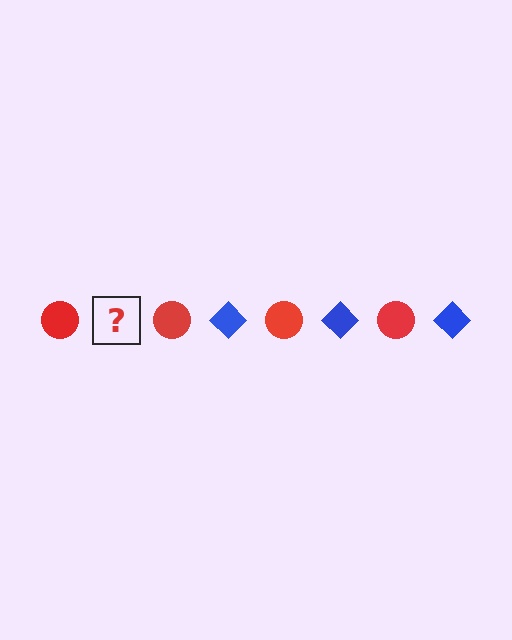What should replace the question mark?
The question mark should be replaced with a blue diamond.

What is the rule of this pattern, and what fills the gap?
The rule is that the pattern alternates between red circle and blue diamond. The gap should be filled with a blue diamond.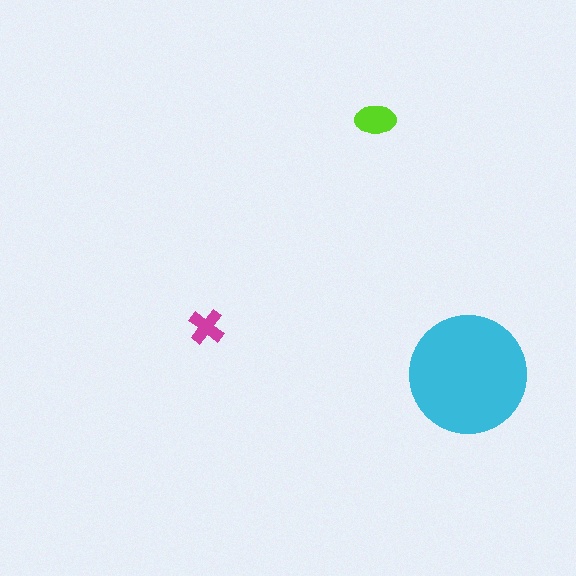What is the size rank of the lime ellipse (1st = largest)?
2nd.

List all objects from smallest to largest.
The magenta cross, the lime ellipse, the cyan circle.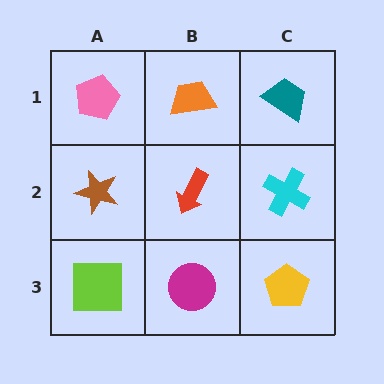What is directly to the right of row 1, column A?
An orange trapezoid.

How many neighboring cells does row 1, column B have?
3.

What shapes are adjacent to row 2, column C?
A teal trapezoid (row 1, column C), a yellow pentagon (row 3, column C), a red arrow (row 2, column B).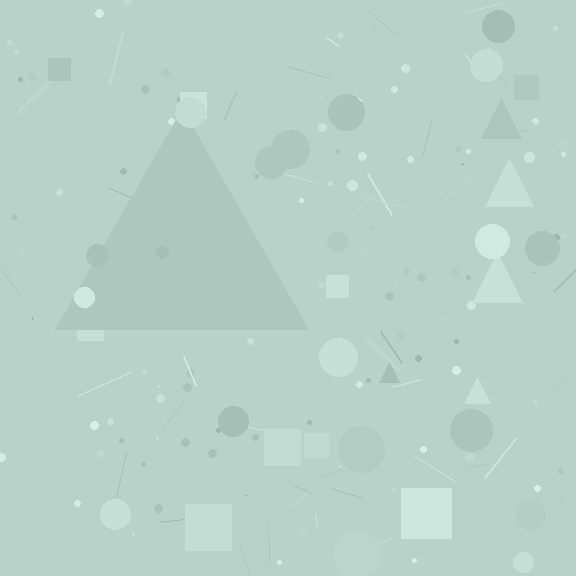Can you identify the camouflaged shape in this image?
The camouflaged shape is a triangle.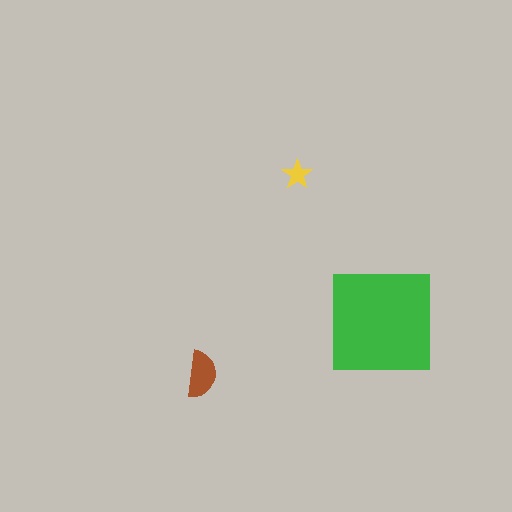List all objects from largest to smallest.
The green square, the brown semicircle, the yellow star.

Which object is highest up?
The yellow star is topmost.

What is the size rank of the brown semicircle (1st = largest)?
2nd.